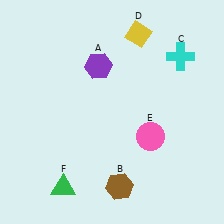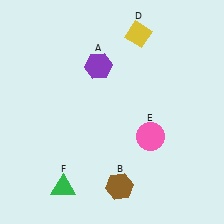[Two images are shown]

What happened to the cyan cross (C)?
The cyan cross (C) was removed in Image 2. It was in the top-right area of Image 1.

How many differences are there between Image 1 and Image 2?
There is 1 difference between the two images.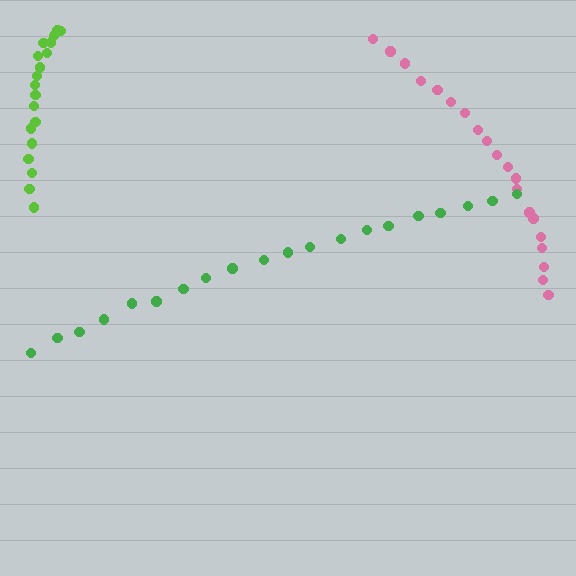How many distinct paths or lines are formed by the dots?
There are 3 distinct paths.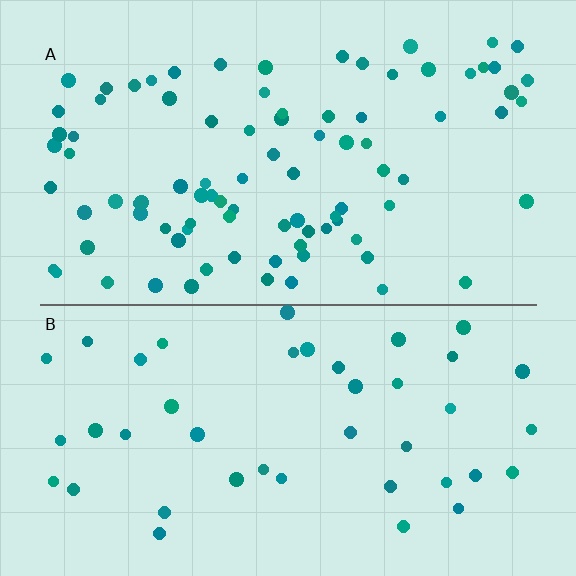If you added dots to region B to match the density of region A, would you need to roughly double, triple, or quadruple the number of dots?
Approximately double.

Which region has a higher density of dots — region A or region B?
A (the top).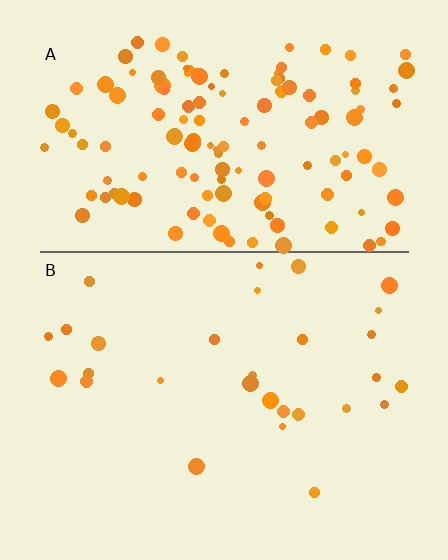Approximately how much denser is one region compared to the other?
Approximately 4.8× — region A over region B.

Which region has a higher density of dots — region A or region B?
A (the top).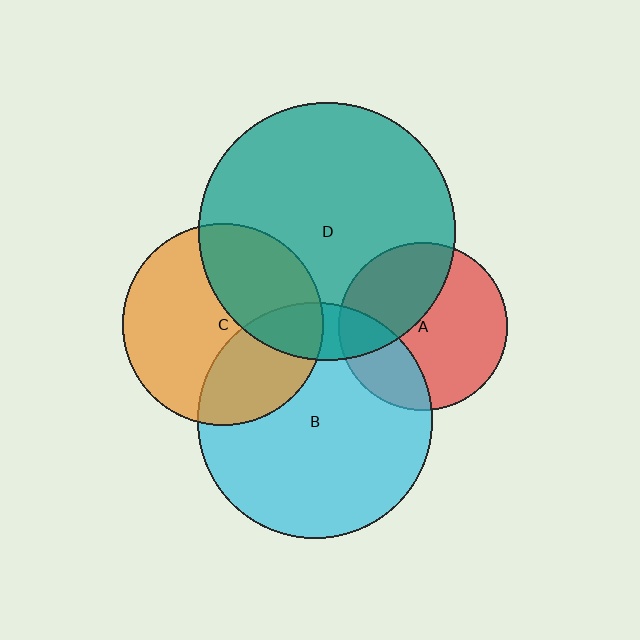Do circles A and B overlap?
Yes.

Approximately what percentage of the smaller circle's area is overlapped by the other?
Approximately 25%.